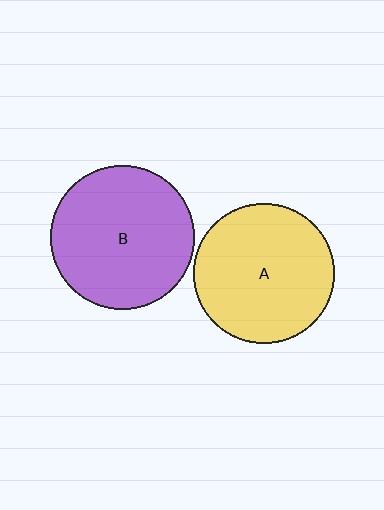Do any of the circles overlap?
No, none of the circles overlap.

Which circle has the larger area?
Circle B (purple).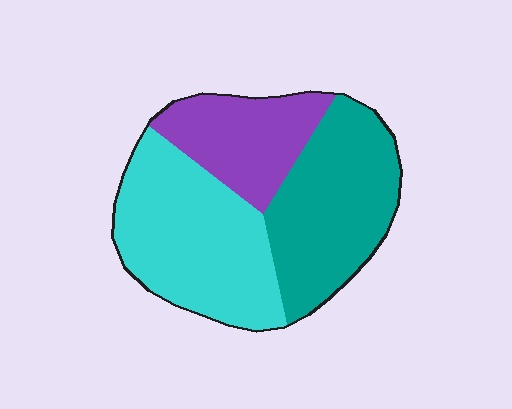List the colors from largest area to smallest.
From largest to smallest: cyan, teal, purple.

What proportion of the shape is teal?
Teal takes up between a third and a half of the shape.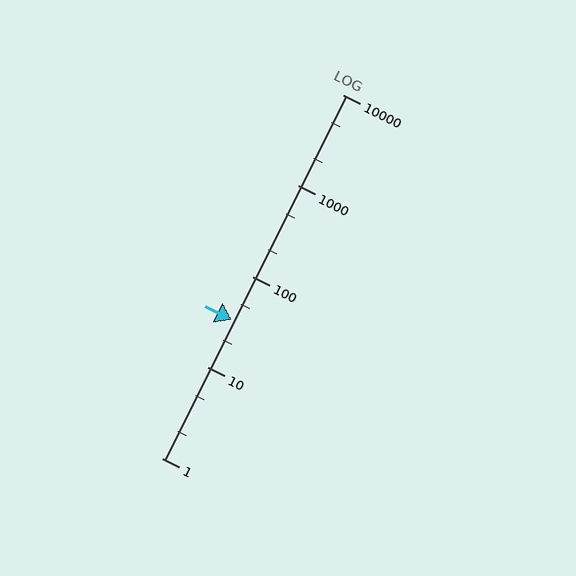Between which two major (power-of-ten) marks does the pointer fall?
The pointer is between 10 and 100.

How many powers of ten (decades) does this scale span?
The scale spans 4 decades, from 1 to 10000.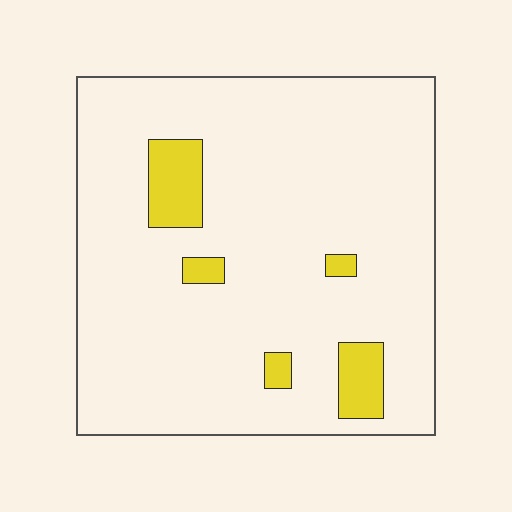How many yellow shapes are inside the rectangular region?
5.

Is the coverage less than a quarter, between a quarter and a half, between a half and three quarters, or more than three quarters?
Less than a quarter.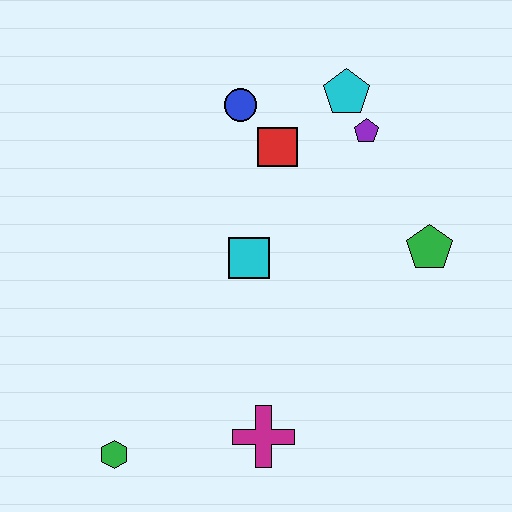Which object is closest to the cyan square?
The red square is closest to the cyan square.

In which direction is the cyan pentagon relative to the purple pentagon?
The cyan pentagon is above the purple pentagon.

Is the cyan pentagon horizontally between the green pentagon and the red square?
Yes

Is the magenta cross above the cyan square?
No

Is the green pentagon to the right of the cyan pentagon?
Yes